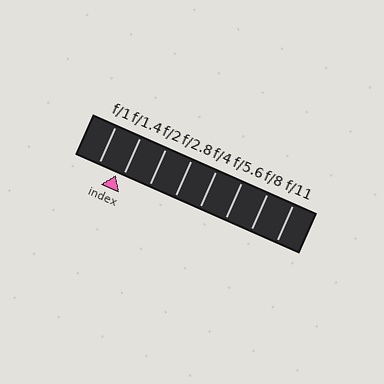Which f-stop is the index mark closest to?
The index mark is closest to f/1.4.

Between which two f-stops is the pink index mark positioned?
The index mark is between f/1 and f/1.4.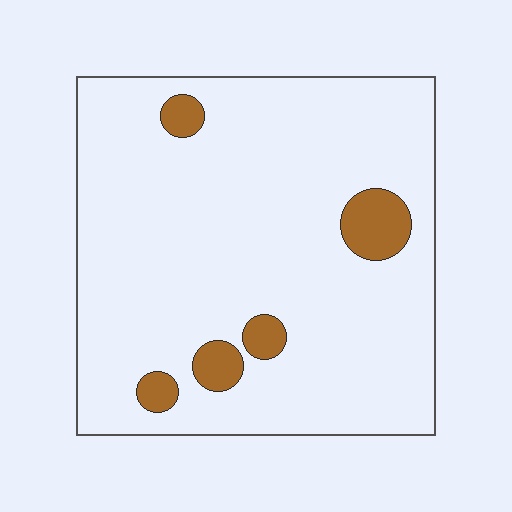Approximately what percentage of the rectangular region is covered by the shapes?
Approximately 10%.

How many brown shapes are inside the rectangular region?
5.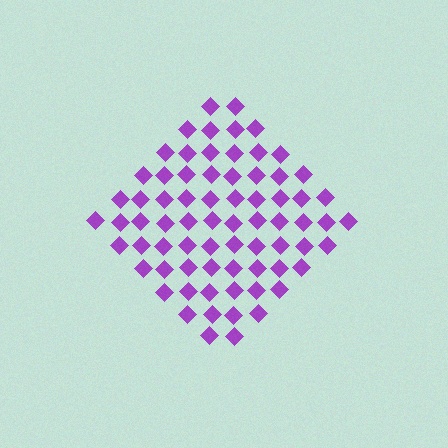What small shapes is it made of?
It is made of small diamonds.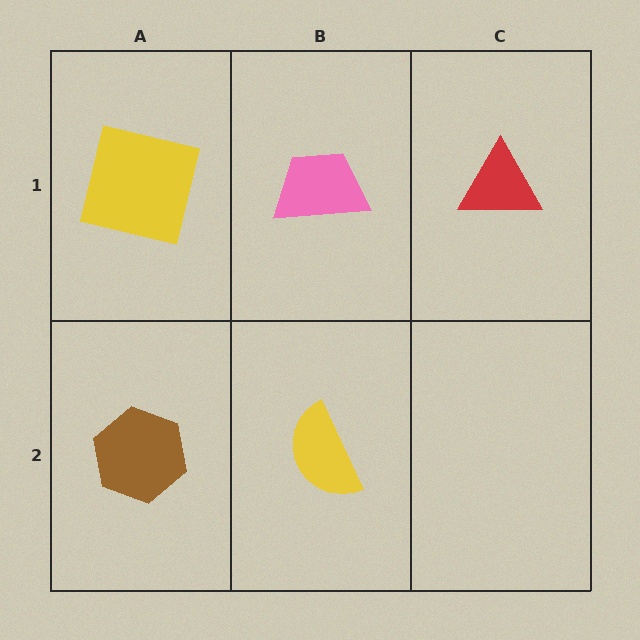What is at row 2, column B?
A yellow semicircle.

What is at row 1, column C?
A red triangle.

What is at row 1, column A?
A yellow square.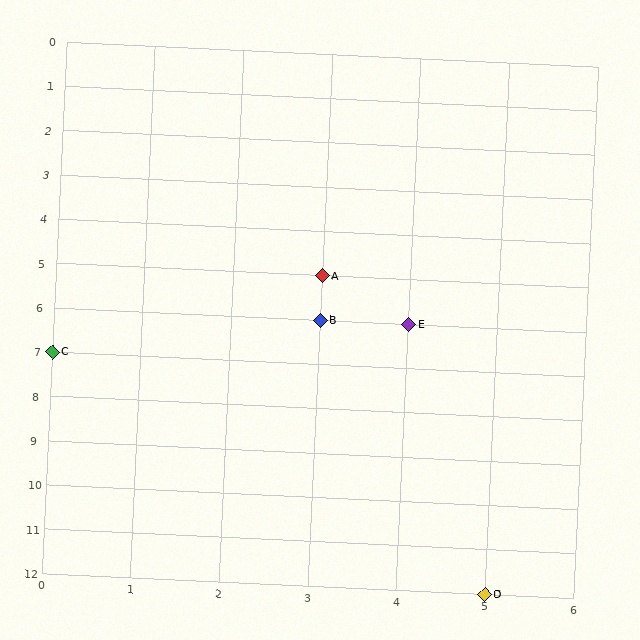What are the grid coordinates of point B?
Point B is at grid coordinates (3, 6).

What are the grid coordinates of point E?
Point E is at grid coordinates (4, 6).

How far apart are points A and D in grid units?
Points A and D are 2 columns and 7 rows apart (about 7.3 grid units diagonally).